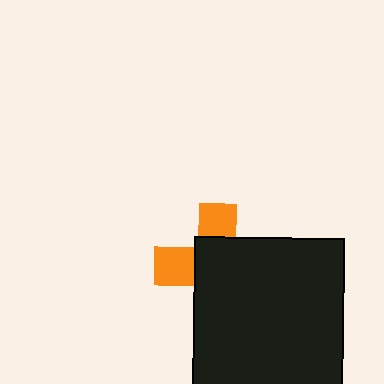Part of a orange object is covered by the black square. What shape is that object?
It is a cross.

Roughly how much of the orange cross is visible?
A small part of it is visible (roughly 34%).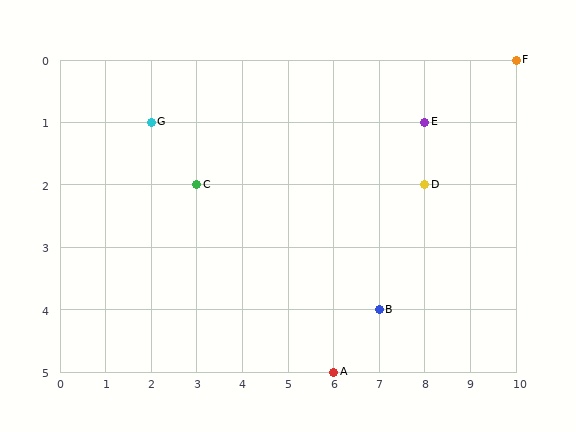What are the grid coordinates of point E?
Point E is at grid coordinates (8, 1).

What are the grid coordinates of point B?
Point B is at grid coordinates (7, 4).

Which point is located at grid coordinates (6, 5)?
Point A is at (6, 5).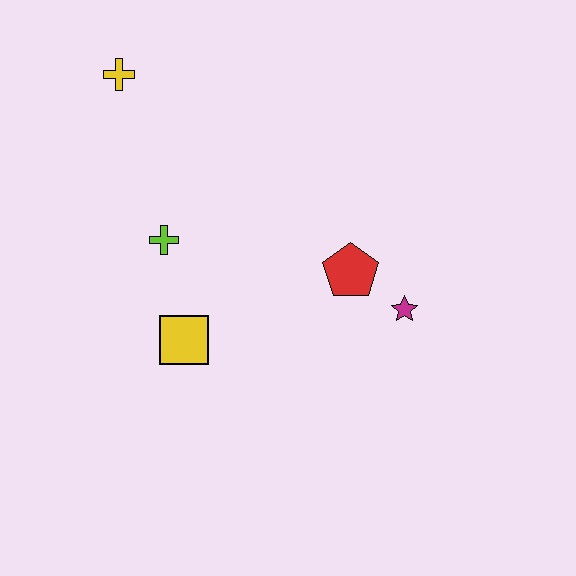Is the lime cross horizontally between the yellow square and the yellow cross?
Yes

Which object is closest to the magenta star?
The red pentagon is closest to the magenta star.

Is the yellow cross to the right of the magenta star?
No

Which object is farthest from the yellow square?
The yellow cross is farthest from the yellow square.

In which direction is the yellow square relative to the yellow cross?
The yellow square is below the yellow cross.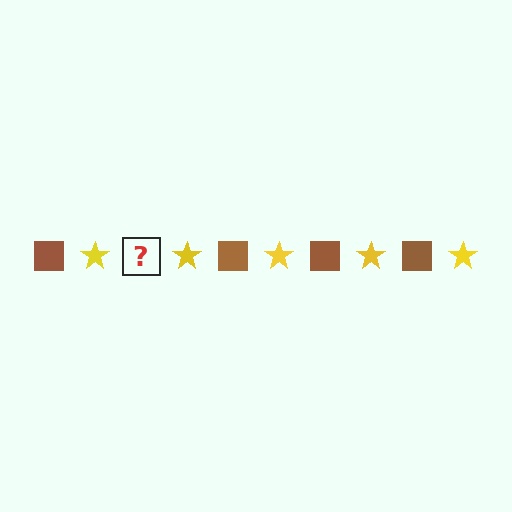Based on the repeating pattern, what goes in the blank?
The blank should be a brown square.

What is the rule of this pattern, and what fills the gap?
The rule is that the pattern alternates between brown square and yellow star. The gap should be filled with a brown square.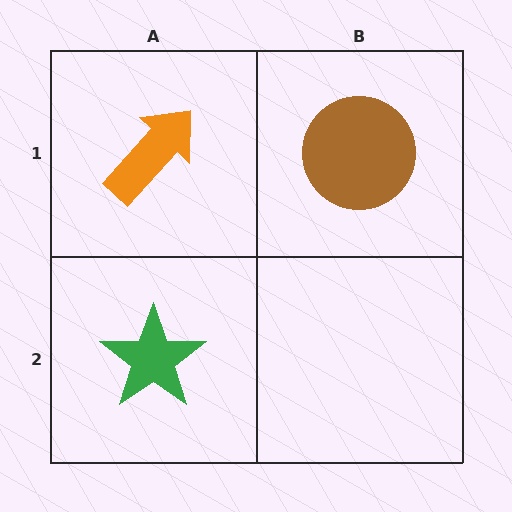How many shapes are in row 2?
1 shape.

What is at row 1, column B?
A brown circle.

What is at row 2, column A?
A green star.